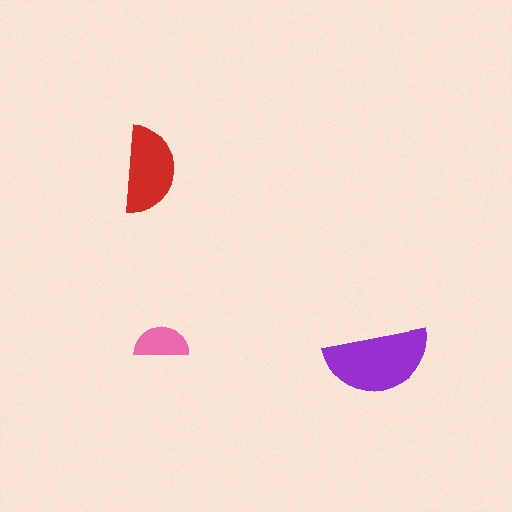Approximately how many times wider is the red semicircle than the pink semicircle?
About 1.5 times wider.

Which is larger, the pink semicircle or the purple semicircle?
The purple one.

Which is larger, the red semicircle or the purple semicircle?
The purple one.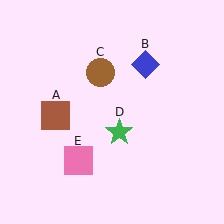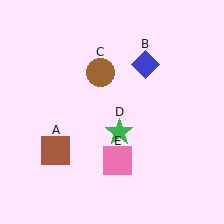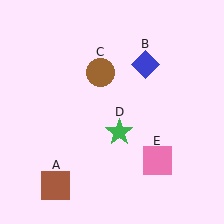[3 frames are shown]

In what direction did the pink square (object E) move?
The pink square (object E) moved right.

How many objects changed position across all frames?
2 objects changed position: brown square (object A), pink square (object E).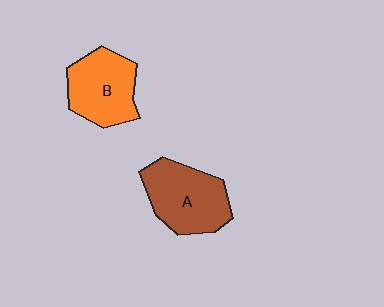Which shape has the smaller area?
Shape B (orange).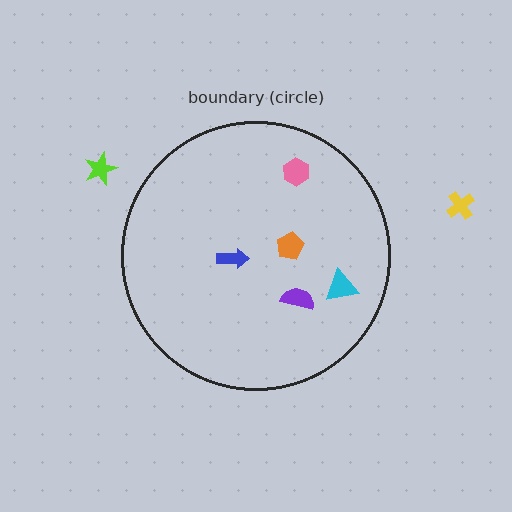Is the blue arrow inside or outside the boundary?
Inside.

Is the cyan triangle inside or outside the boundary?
Inside.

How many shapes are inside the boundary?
5 inside, 2 outside.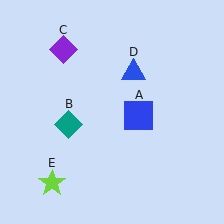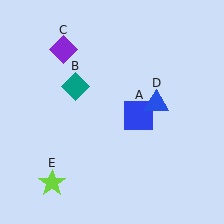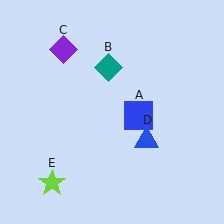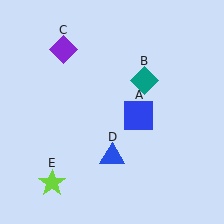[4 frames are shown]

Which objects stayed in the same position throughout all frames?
Blue square (object A) and purple diamond (object C) and lime star (object E) remained stationary.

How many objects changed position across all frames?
2 objects changed position: teal diamond (object B), blue triangle (object D).